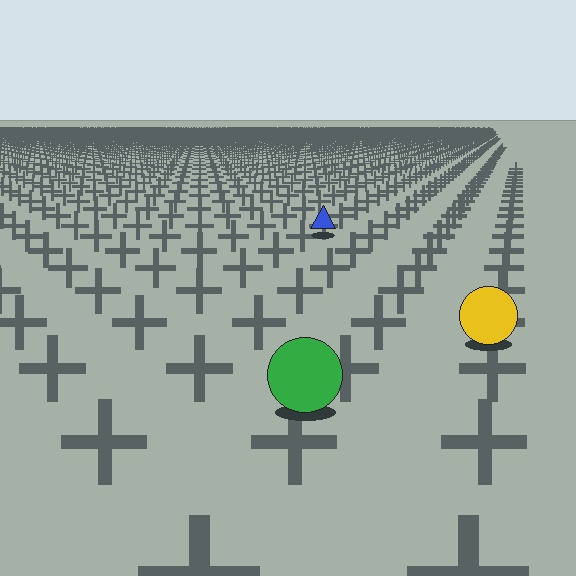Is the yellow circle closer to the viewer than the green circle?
No. The green circle is closer — you can tell from the texture gradient: the ground texture is coarser near it.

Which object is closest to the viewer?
The green circle is closest. The texture marks near it are larger and more spread out.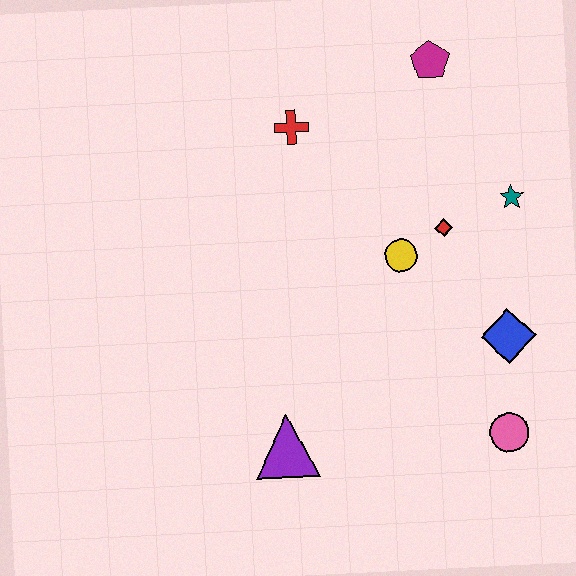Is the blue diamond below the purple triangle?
No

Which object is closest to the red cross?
The magenta pentagon is closest to the red cross.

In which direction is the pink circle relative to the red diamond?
The pink circle is below the red diamond.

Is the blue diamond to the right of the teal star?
No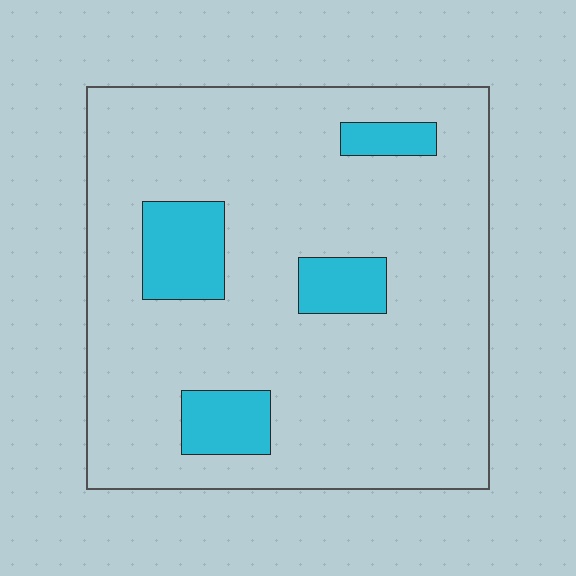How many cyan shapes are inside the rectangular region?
4.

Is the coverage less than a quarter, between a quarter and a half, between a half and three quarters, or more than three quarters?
Less than a quarter.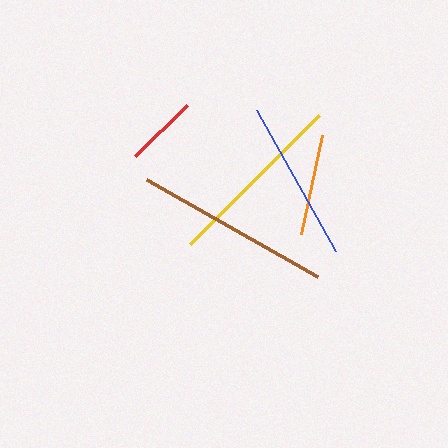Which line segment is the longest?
The brown line is the longest at approximately 196 pixels.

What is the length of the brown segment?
The brown segment is approximately 196 pixels long.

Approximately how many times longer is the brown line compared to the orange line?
The brown line is approximately 1.9 times the length of the orange line.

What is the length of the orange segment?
The orange segment is approximately 101 pixels long.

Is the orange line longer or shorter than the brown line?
The brown line is longer than the orange line.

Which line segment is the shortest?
The red line is the shortest at approximately 73 pixels.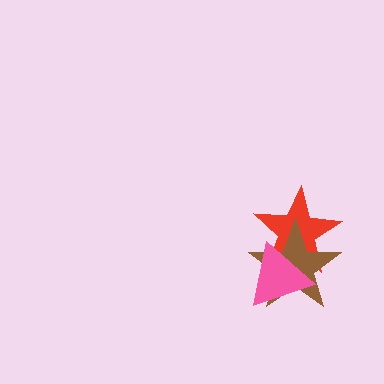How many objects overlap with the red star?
2 objects overlap with the red star.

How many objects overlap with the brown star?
2 objects overlap with the brown star.